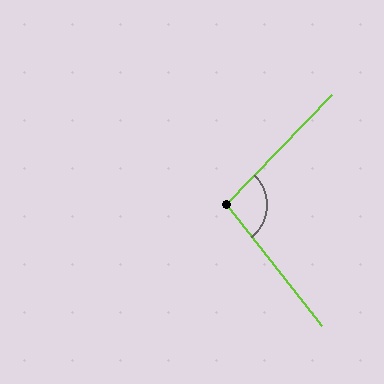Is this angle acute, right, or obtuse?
It is obtuse.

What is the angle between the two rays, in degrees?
Approximately 98 degrees.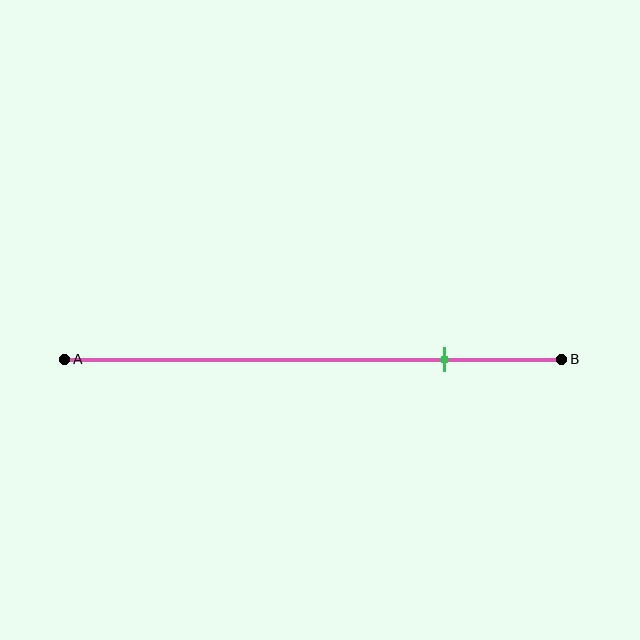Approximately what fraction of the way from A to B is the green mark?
The green mark is approximately 75% of the way from A to B.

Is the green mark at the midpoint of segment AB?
No, the mark is at about 75% from A, not at the 50% midpoint.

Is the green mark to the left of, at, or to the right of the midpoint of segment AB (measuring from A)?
The green mark is to the right of the midpoint of segment AB.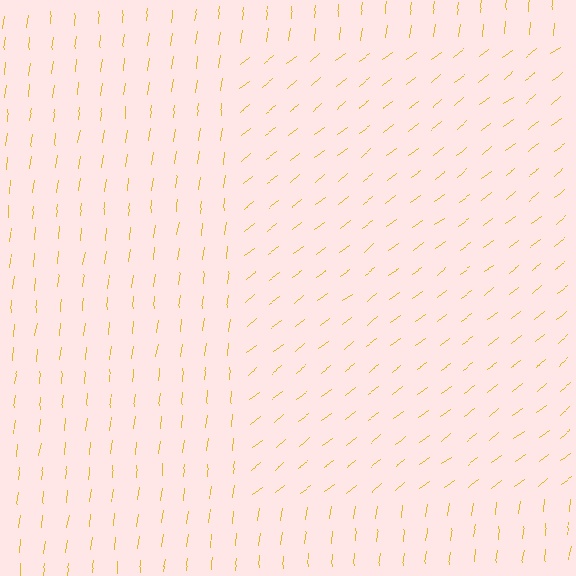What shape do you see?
I see a rectangle.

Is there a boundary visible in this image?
Yes, there is a texture boundary formed by a change in line orientation.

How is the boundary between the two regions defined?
The boundary is defined purely by a change in line orientation (approximately 45 degrees difference). All lines are the same color and thickness.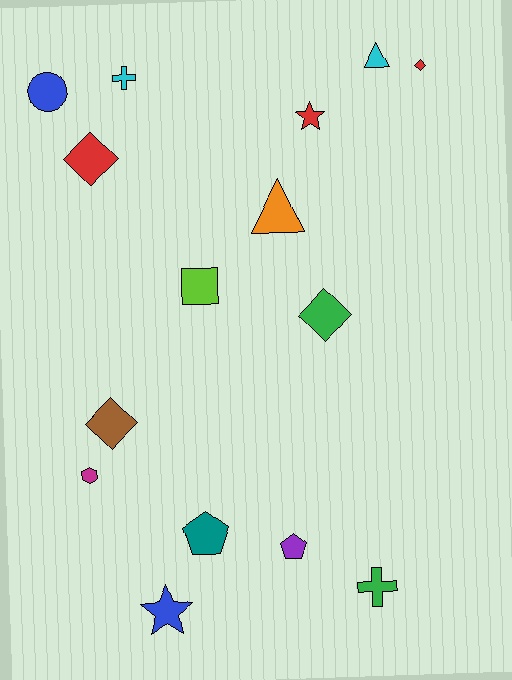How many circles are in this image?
There is 1 circle.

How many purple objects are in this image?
There is 1 purple object.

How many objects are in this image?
There are 15 objects.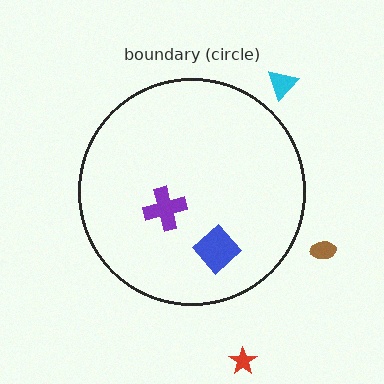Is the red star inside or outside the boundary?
Outside.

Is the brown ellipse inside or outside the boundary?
Outside.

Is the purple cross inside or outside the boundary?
Inside.